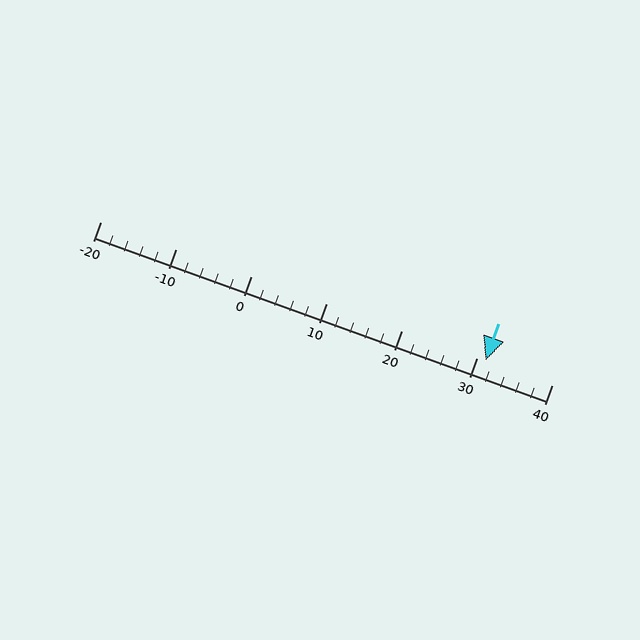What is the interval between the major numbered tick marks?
The major tick marks are spaced 10 units apart.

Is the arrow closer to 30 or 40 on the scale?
The arrow is closer to 30.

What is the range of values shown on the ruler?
The ruler shows values from -20 to 40.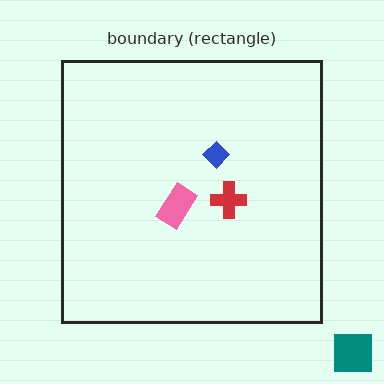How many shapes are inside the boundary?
3 inside, 1 outside.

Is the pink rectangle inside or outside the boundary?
Inside.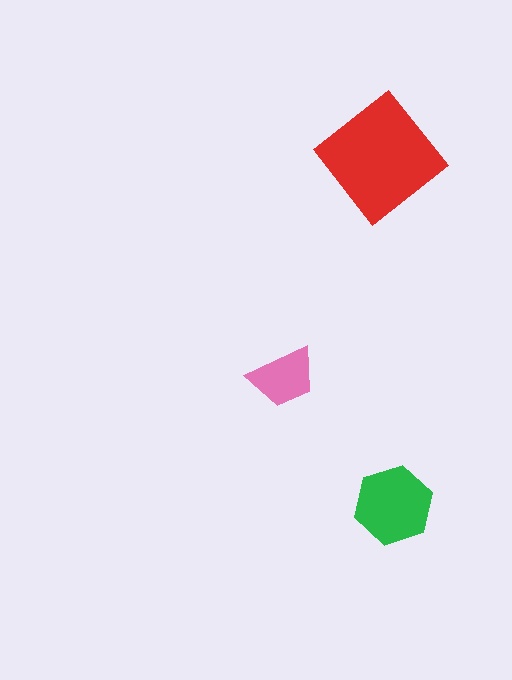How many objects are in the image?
There are 3 objects in the image.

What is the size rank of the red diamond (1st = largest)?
1st.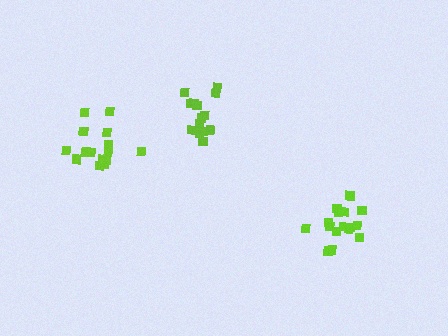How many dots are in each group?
Group 1: 14 dots, Group 2: 16 dots, Group 3: 17 dots (47 total).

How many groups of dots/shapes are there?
There are 3 groups.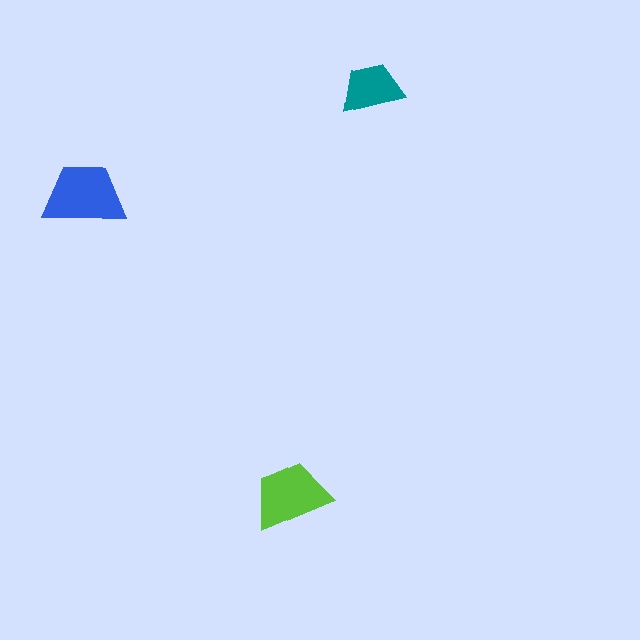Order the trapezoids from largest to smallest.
the blue one, the lime one, the teal one.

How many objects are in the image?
There are 3 objects in the image.